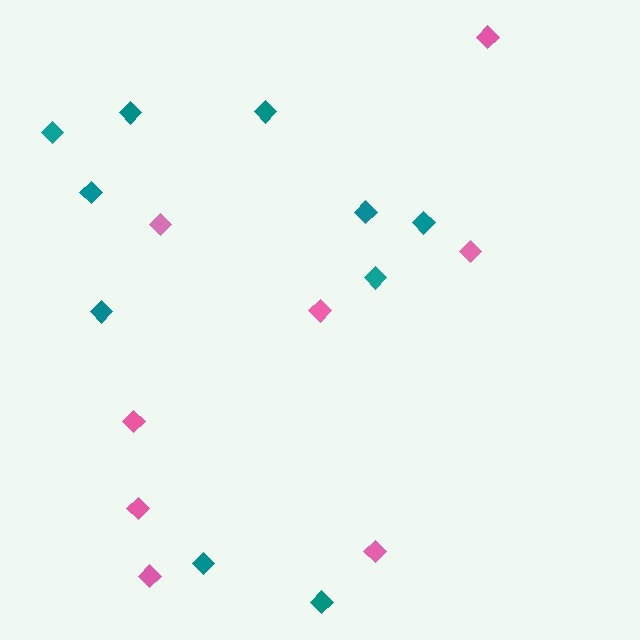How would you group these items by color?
There are 2 groups: one group of teal diamonds (10) and one group of pink diamonds (8).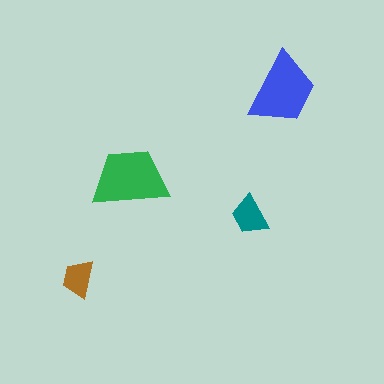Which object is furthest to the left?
The brown trapezoid is leftmost.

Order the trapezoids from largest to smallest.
the green one, the blue one, the teal one, the brown one.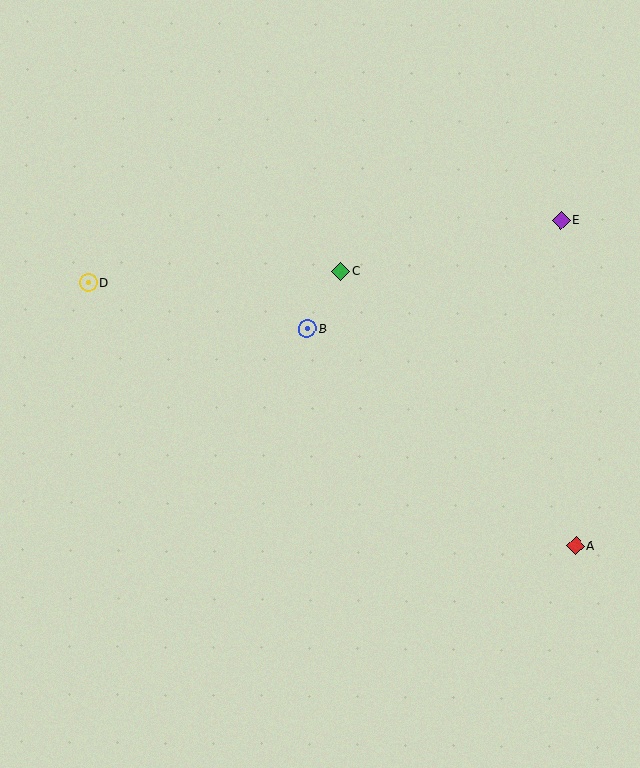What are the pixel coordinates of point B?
Point B is at (307, 329).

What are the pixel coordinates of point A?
Point A is at (576, 546).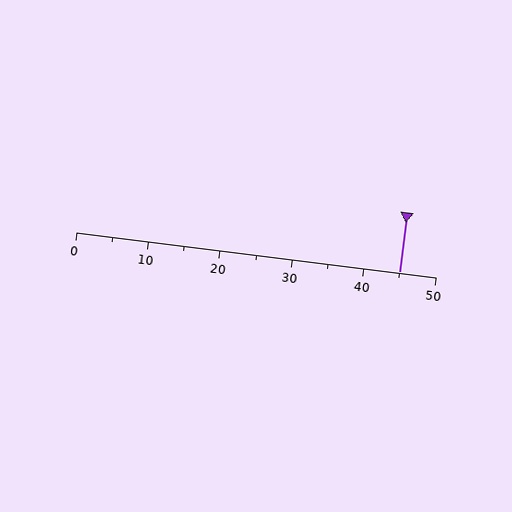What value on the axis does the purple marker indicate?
The marker indicates approximately 45.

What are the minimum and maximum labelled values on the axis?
The axis runs from 0 to 50.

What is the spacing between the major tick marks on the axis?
The major ticks are spaced 10 apart.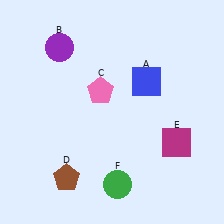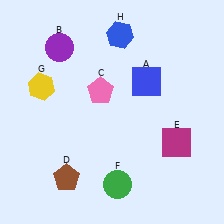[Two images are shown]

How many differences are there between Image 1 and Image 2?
There are 2 differences between the two images.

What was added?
A yellow hexagon (G), a blue hexagon (H) were added in Image 2.